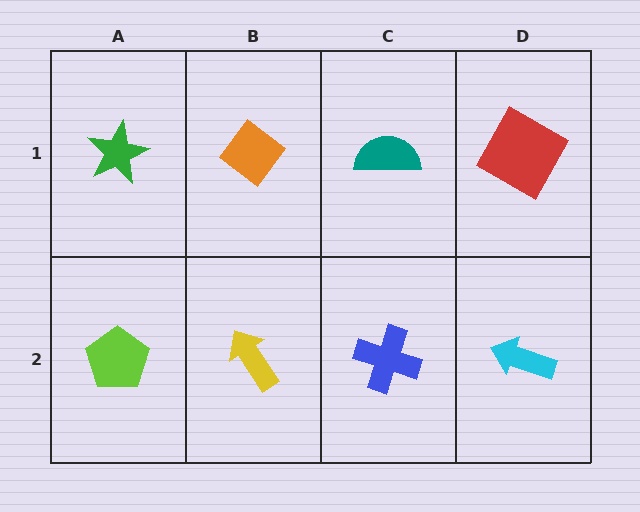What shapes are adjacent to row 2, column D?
A red square (row 1, column D), a blue cross (row 2, column C).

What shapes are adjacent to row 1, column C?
A blue cross (row 2, column C), an orange diamond (row 1, column B), a red square (row 1, column D).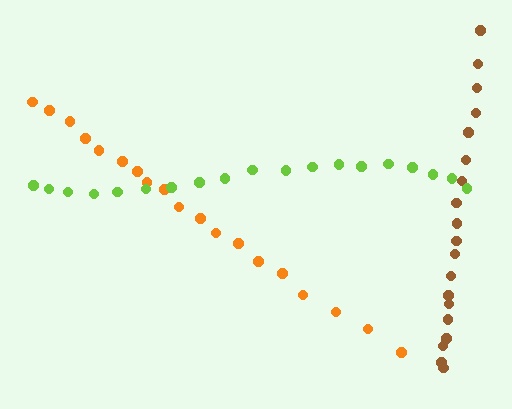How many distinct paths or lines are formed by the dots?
There are 3 distinct paths.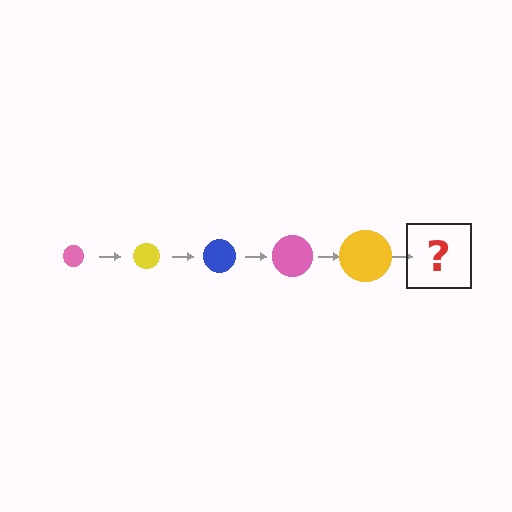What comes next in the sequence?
The next element should be a blue circle, larger than the previous one.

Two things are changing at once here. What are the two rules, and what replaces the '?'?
The two rules are that the circle grows larger each step and the color cycles through pink, yellow, and blue. The '?' should be a blue circle, larger than the previous one.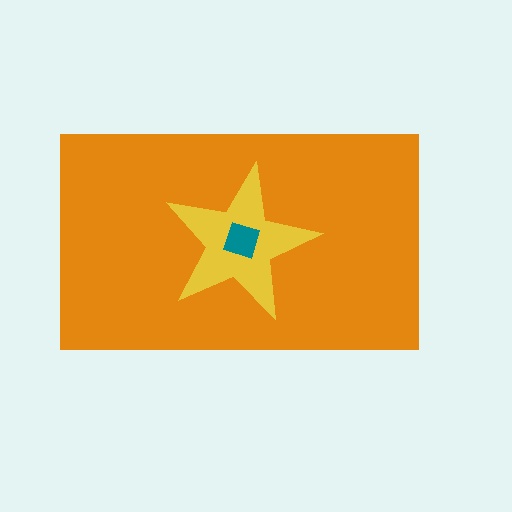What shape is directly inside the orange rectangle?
The yellow star.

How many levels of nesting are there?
3.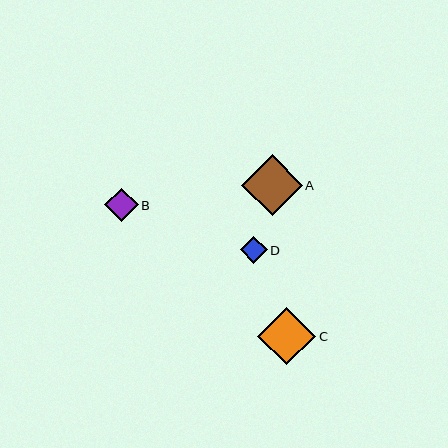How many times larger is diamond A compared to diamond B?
Diamond A is approximately 1.8 times the size of diamond B.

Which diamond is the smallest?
Diamond D is the smallest with a size of approximately 27 pixels.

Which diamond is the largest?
Diamond A is the largest with a size of approximately 61 pixels.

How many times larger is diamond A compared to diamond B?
Diamond A is approximately 1.8 times the size of diamond B.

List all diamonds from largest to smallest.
From largest to smallest: A, C, B, D.